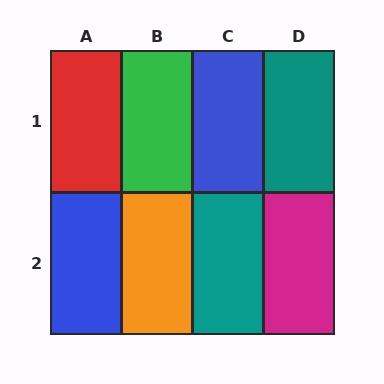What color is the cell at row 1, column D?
Teal.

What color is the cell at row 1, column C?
Blue.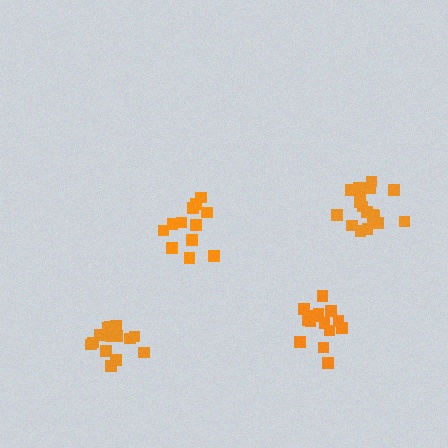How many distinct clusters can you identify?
There are 4 distinct clusters.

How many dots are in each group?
Group 1: 18 dots, Group 2: 15 dots, Group 3: 12 dots, Group 4: 14 dots (59 total).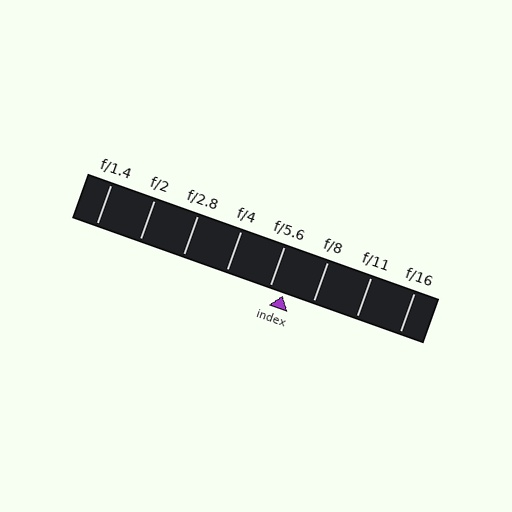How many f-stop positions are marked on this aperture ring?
There are 8 f-stop positions marked.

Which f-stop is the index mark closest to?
The index mark is closest to f/5.6.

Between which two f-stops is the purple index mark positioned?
The index mark is between f/5.6 and f/8.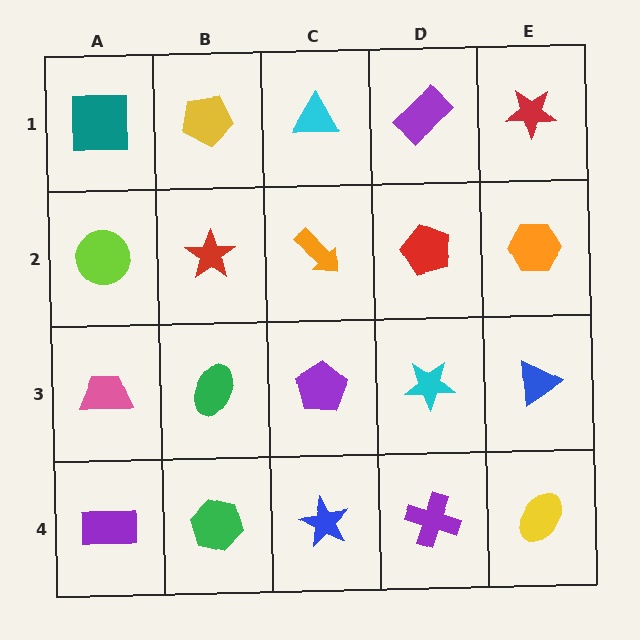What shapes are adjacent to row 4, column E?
A blue triangle (row 3, column E), a purple cross (row 4, column D).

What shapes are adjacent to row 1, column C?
An orange arrow (row 2, column C), a yellow pentagon (row 1, column B), a purple rectangle (row 1, column D).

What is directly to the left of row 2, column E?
A red pentagon.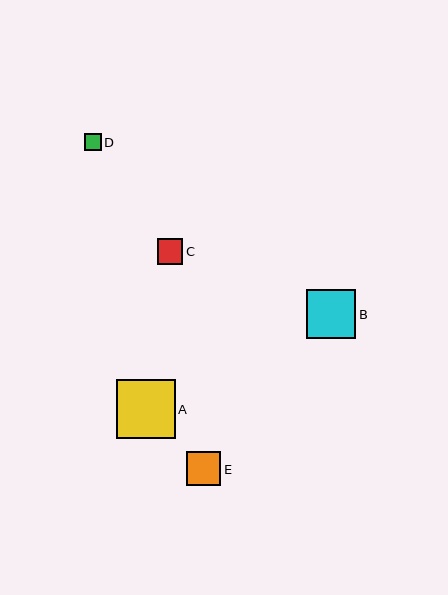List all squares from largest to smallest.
From largest to smallest: A, B, E, C, D.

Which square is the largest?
Square A is the largest with a size of approximately 59 pixels.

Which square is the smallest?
Square D is the smallest with a size of approximately 17 pixels.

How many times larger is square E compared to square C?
Square E is approximately 1.3 times the size of square C.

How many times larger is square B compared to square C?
Square B is approximately 1.9 times the size of square C.